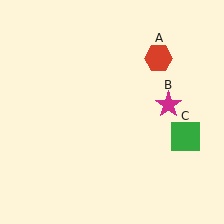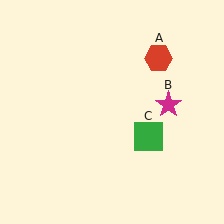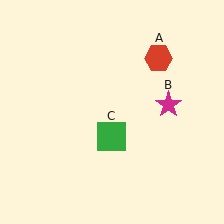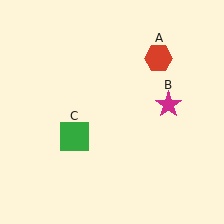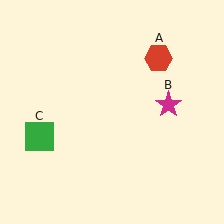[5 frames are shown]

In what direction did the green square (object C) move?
The green square (object C) moved left.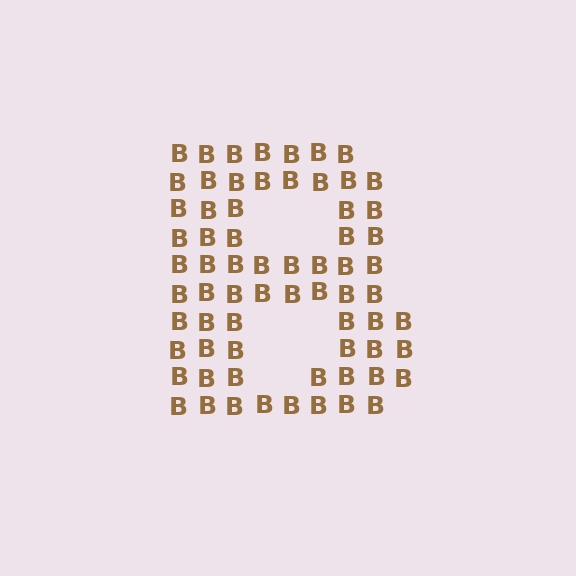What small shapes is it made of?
It is made of small letter B's.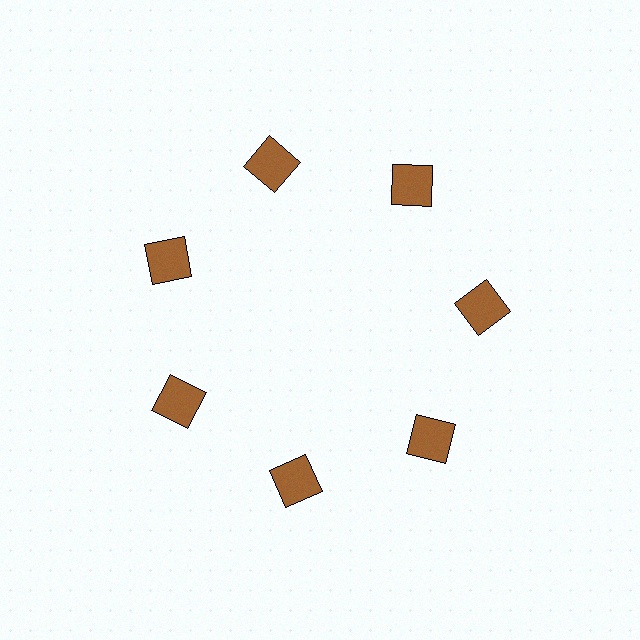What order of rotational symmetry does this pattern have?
This pattern has 7-fold rotational symmetry.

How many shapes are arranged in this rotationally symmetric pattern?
There are 7 shapes, arranged in 7 groups of 1.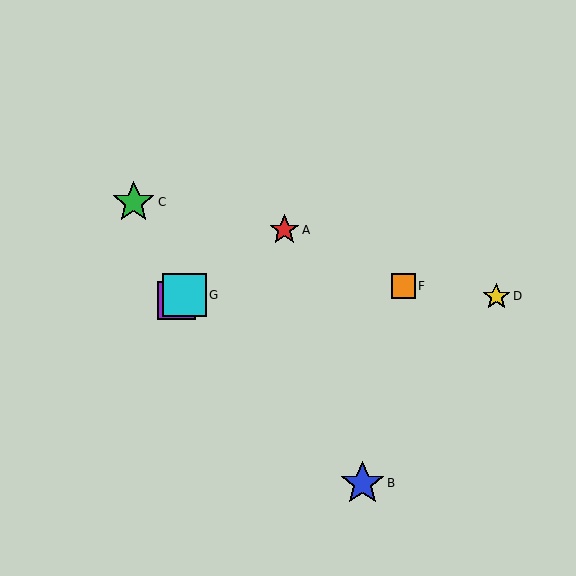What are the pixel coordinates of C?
Object C is at (134, 202).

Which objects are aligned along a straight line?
Objects A, E, G are aligned along a straight line.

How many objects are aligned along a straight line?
3 objects (A, E, G) are aligned along a straight line.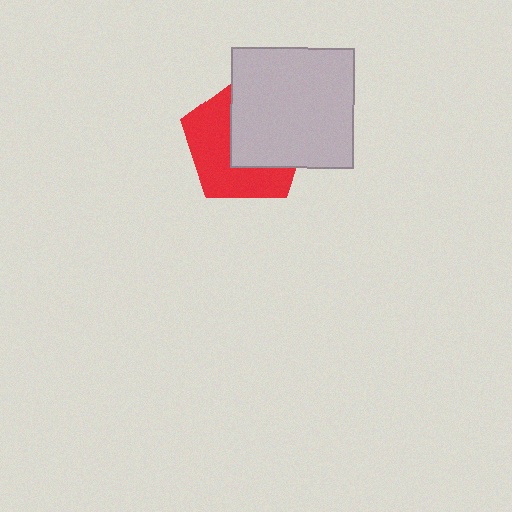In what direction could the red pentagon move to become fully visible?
The red pentagon could move toward the lower-left. That would shift it out from behind the light gray rectangle entirely.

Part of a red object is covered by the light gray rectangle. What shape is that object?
It is a pentagon.